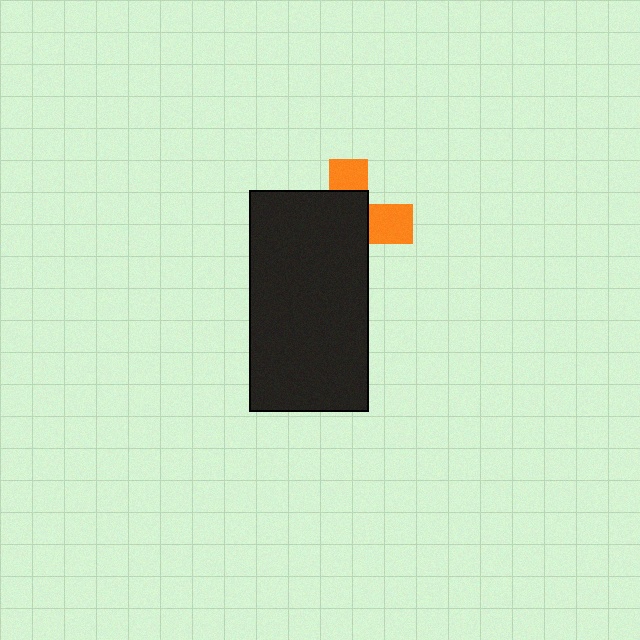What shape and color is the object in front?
The object in front is a black rectangle.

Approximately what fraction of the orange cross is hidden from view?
Roughly 66% of the orange cross is hidden behind the black rectangle.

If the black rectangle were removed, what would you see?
You would see the complete orange cross.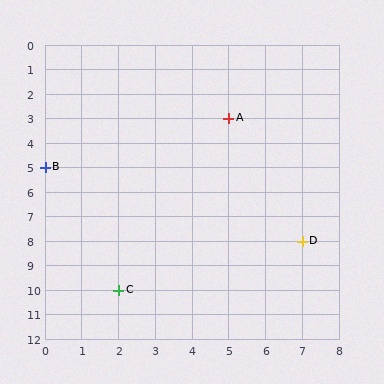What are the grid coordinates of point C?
Point C is at grid coordinates (2, 10).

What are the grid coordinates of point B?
Point B is at grid coordinates (0, 5).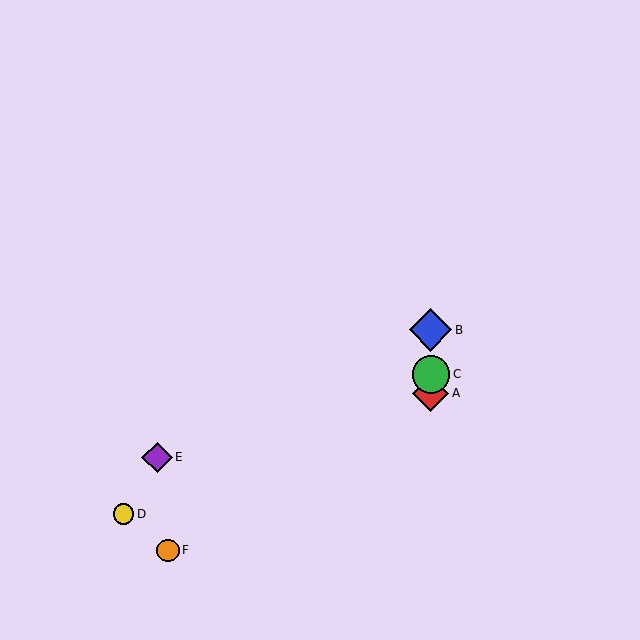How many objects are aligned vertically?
3 objects (A, B, C) are aligned vertically.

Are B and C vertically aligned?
Yes, both are at x≈431.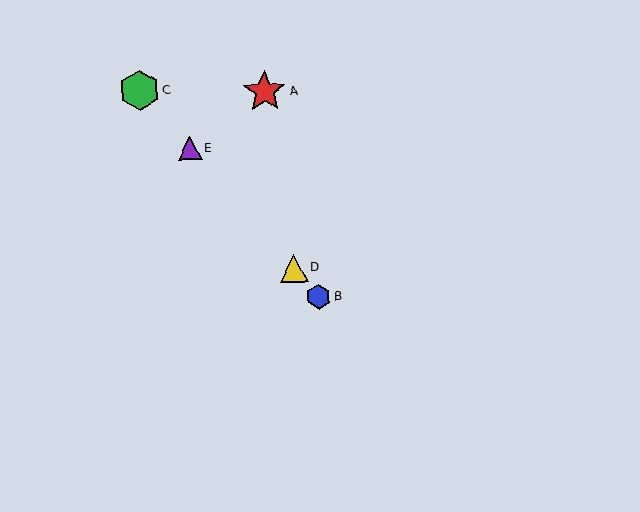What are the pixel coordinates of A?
Object A is at (265, 92).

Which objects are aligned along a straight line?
Objects B, C, D, E are aligned along a straight line.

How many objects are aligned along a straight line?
4 objects (B, C, D, E) are aligned along a straight line.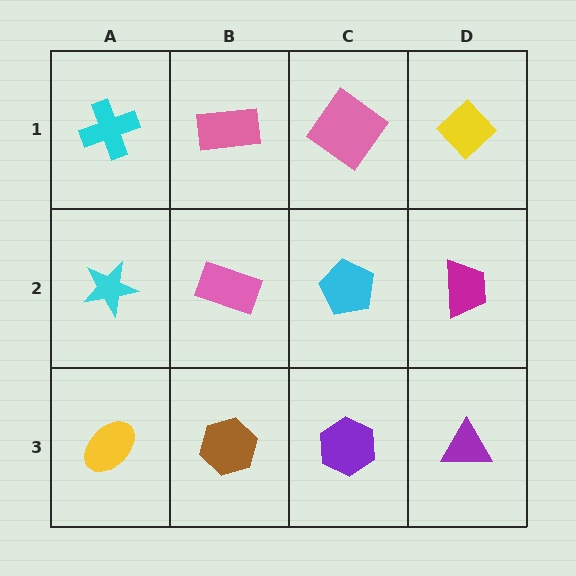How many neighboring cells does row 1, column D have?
2.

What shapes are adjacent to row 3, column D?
A magenta trapezoid (row 2, column D), a purple hexagon (row 3, column C).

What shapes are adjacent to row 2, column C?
A pink diamond (row 1, column C), a purple hexagon (row 3, column C), a pink rectangle (row 2, column B), a magenta trapezoid (row 2, column D).